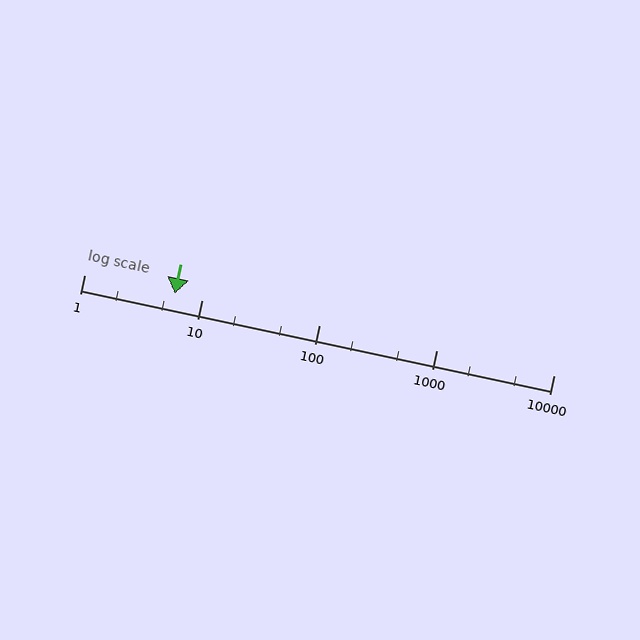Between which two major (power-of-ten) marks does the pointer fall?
The pointer is between 1 and 10.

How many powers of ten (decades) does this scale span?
The scale spans 4 decades, from 1 to 10000.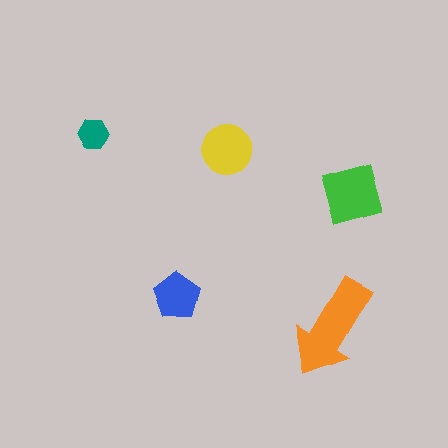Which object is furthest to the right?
The green square is rightmost.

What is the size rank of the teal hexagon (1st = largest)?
5th.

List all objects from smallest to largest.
The teal hexagon, the blue pentagon, the yellow circle, the green square, the orange arrow.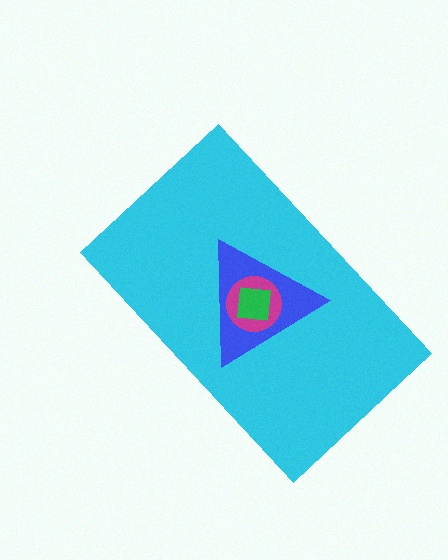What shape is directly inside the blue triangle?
The magenta circle.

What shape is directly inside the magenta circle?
The green square.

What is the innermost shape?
The green square.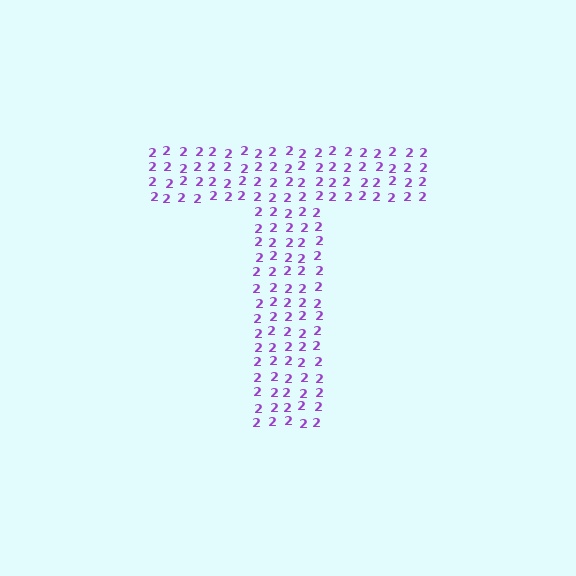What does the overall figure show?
The overall figure shows the letter T.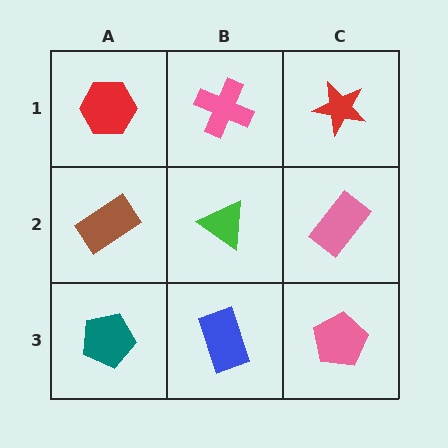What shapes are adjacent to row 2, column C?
A red star (row 1, column C), a pink pentagon (row 3, column C), a green triangle (row 2, column B).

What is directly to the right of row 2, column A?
A green triangle.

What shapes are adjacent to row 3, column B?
A green triangle (row 2, column B), a teal pentagon (row 3, column A), a pink pentagon (row 3, column C).